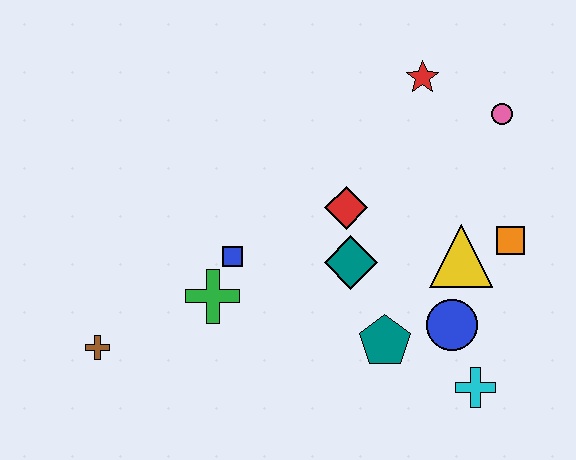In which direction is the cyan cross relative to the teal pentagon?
The cyan cross is to the right of the teal pentagon.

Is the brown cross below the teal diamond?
Yes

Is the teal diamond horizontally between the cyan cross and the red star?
No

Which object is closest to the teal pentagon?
The blue circle is closest to the teal pentagon.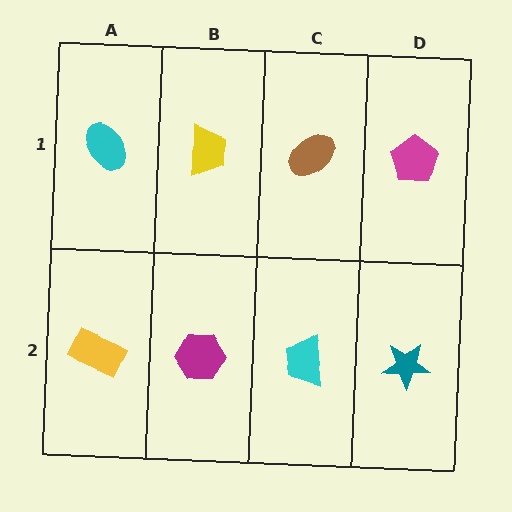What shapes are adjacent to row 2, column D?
A magenta pentagon (row 1, column D), a cyan trapezoid (row 2, column C).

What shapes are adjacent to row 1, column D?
A teal star (row 2, column D), a brown ellipse (row 1, column C).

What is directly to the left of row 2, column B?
A yellow rectangle.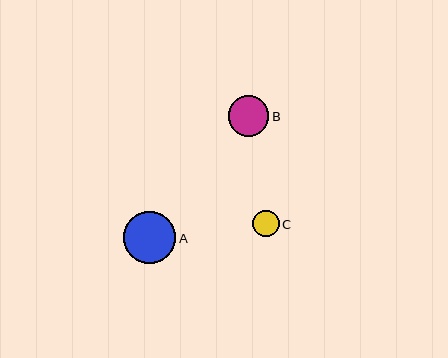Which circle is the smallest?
Circle C is the smallest with a size of approximately 26 pixels.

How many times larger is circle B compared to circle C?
Circle B is approximately 1.6 times the size of circle C.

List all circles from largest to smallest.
From largest to smallest: A, B, C.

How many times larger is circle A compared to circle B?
Circle A is approximately 1.3 times the size of circle B.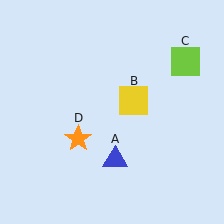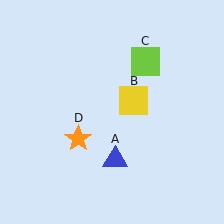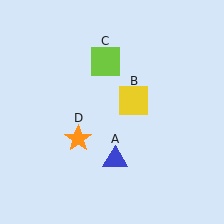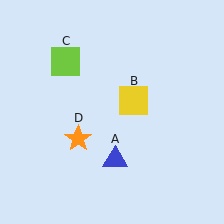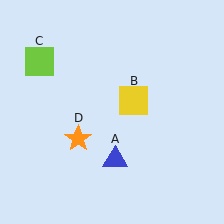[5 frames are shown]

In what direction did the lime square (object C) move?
The lime square (object C) moved left.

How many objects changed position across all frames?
1 object changed position: lime square (object C).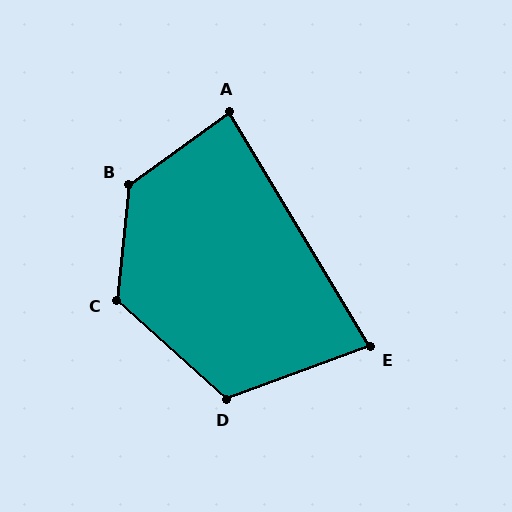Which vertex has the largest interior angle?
B, at approximately 131 degrees.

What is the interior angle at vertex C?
Approximately 126 degrees (obtuse).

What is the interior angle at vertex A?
Approximately 86 degrees (approximately right).